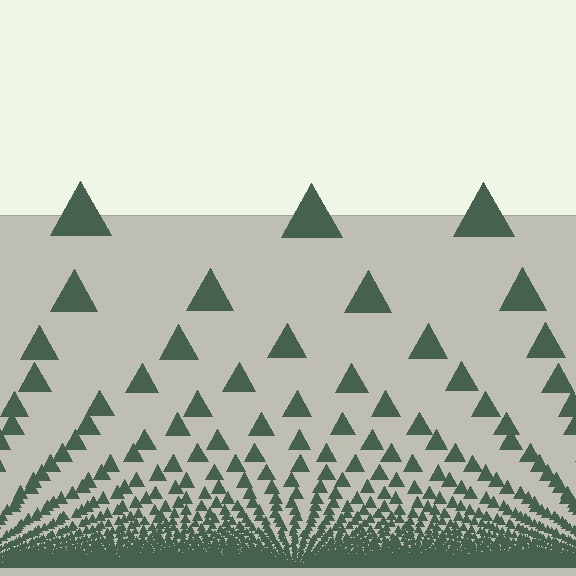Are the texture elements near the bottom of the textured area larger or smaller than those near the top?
Smaller. The gradient is inverted — elements near the bottom are smaller and denser.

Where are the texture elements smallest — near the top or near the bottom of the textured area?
Near the bottom.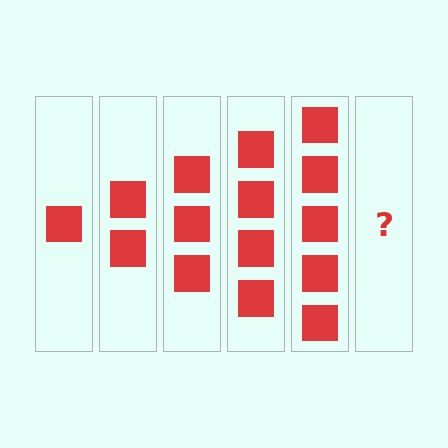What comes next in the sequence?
The next element should be 6 squares.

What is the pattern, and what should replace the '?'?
The pattern is that each step adds one more square. The '?' should be 6 squares.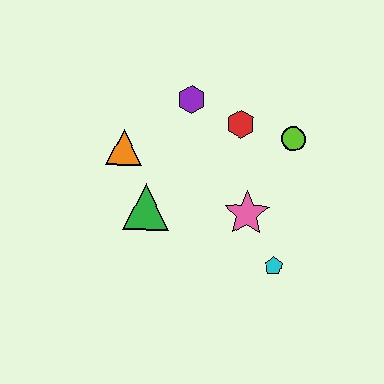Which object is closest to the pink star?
The cyan pentagon is closest to the pink star.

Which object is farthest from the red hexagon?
The cyan pentagon is farthest from the red hexagon.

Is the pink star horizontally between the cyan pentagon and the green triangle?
Yes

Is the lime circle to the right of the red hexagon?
Yes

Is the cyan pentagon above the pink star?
No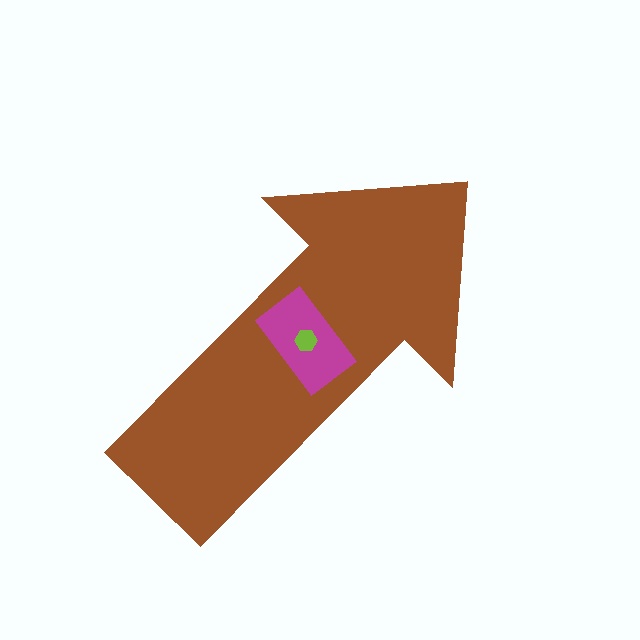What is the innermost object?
The lime hexagon.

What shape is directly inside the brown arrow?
The magenta rectangle.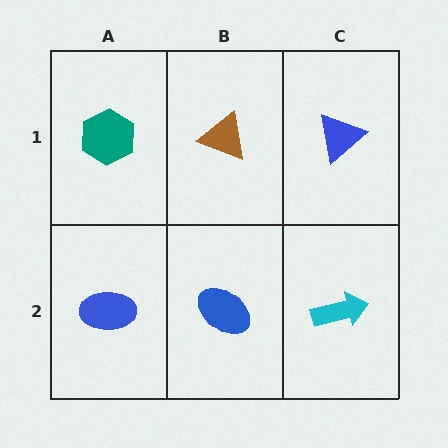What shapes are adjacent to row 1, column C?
A cyan arrow (row 2, column C), a brown triangle (row 1, column B).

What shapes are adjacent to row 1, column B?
A blue ellipse (row 2, column B), a teal hexagon (row 1, column A), a blue triangle (row 1, column C).